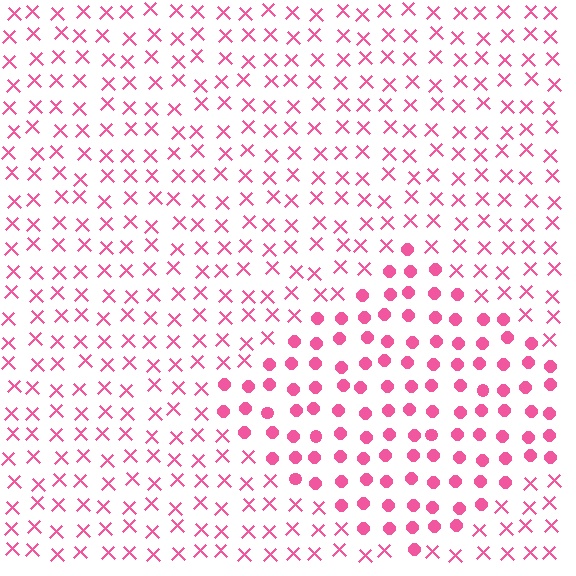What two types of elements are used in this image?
The image uses circles inside the diamond region and X marks outside it.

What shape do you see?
I see a diamond.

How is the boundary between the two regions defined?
The boundary is defined by a change in element shape: circles inside vs. X marks outside. All elements share the same color and spacing.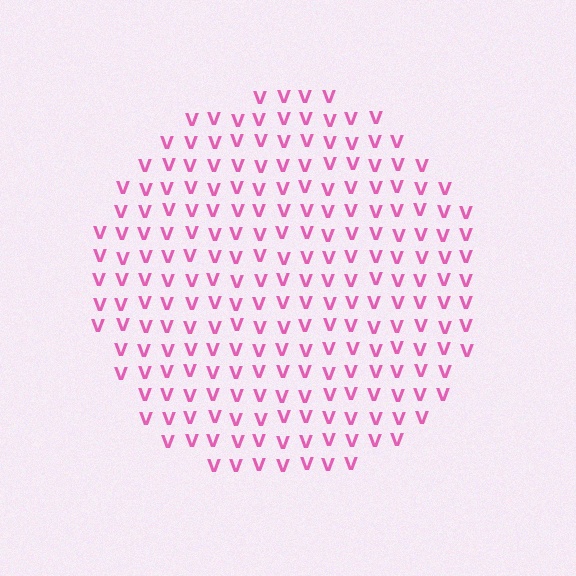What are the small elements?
The small elements are letter V's.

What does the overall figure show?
The overall figure shows a circle.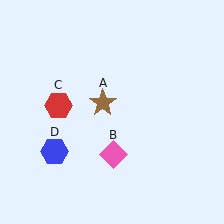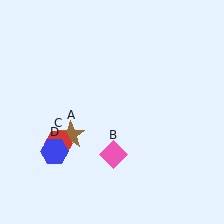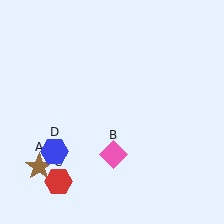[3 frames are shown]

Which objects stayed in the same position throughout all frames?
Pink diamond (object B) and blue hexagon (object D) remained stationary.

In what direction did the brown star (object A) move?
The brown star (object A) moved down and to the left.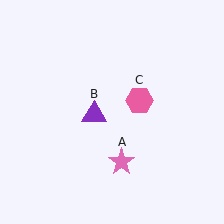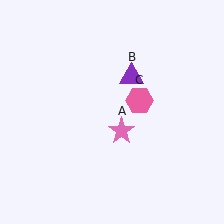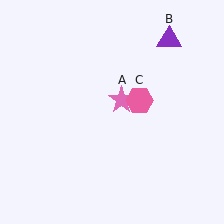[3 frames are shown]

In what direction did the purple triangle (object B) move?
The purple triangle (object B) moved up and to the right.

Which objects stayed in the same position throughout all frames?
Pink hexagon (object C) remained stationary.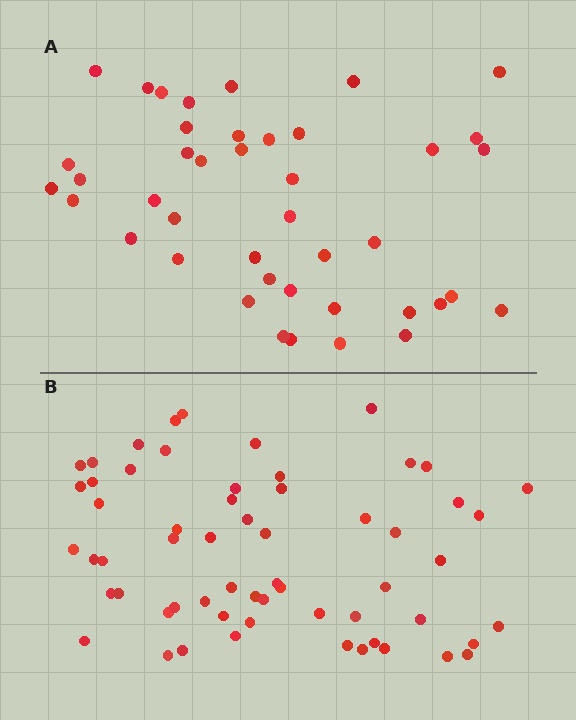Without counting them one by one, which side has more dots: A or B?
Region B (the bottom region) has more dots.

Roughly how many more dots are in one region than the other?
Region B has approximately 20 more dots than region A.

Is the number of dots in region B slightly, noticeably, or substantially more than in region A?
Region B has noticeably more, but not dramatically so. The ratio is roughly 1.4 to 1.